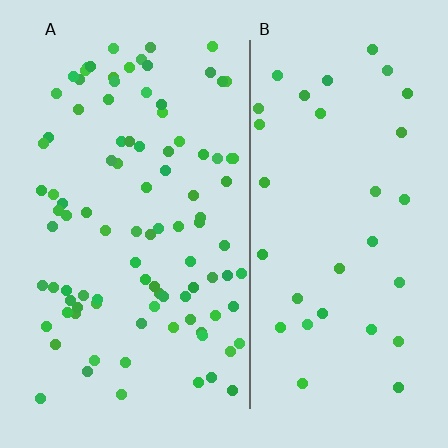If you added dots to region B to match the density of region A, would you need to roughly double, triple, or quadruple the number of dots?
Approximately triple.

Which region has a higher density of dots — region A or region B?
A (the left).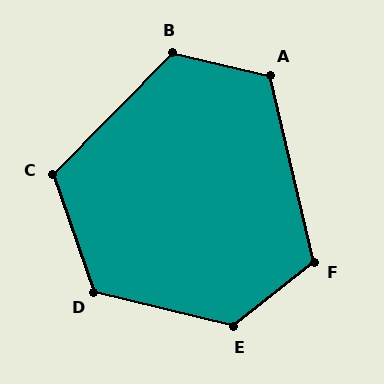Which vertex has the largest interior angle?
E, at approximately 128 degrees.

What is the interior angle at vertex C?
Approximately 116 degrees (obtuse).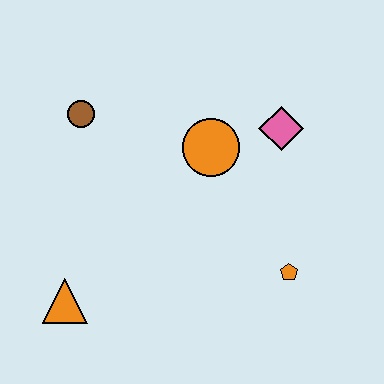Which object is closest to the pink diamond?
The orange circle is closest to the pink diamond.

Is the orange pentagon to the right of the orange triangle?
Yes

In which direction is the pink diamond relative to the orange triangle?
The pink diamond is to the right of the orange triangle.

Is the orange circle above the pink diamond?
No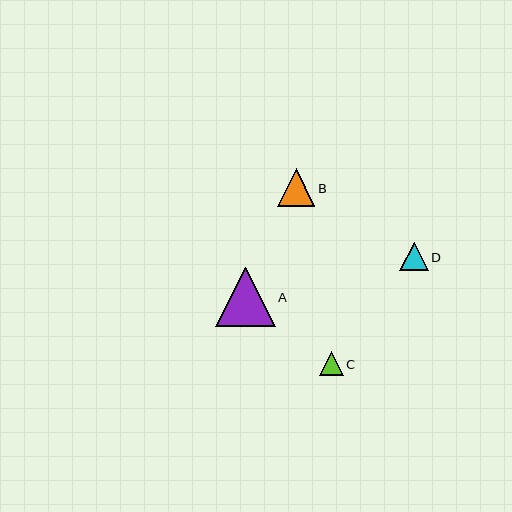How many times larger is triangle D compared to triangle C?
Triangle D is approximately 1.2 times the size of triangle C.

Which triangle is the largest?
Triangle A is the largest with a size of approximately 59 pixels.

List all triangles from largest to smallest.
From largest to smallest: A, B, D, C.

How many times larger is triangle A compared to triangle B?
Triangle A is approximately 1.6 times the size of triangle B.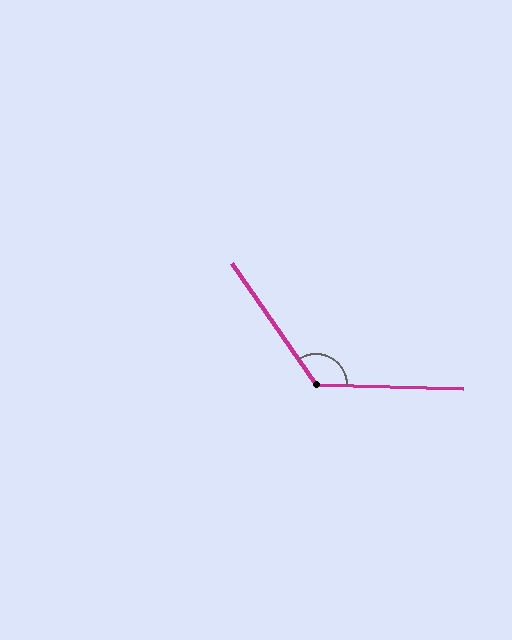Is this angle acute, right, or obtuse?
It is obtuse.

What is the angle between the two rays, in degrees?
Approximately 126 degrees.